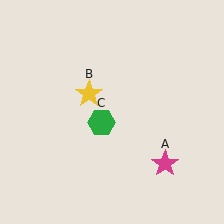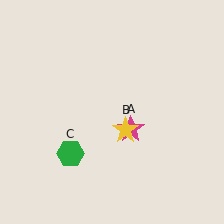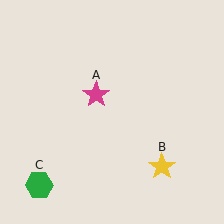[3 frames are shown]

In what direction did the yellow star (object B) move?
The yellow star (object B) moved down and to the right.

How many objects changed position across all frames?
3 objects changed position: magenta star (object A), yellow star (object B), green hexagon (object C).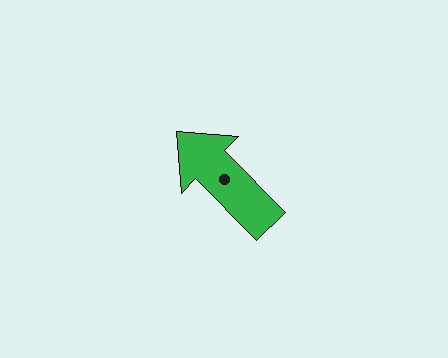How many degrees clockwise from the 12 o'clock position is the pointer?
Approximately 315 degrees.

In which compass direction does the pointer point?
Northwest.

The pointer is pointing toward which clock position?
Roughly 11 o'clock.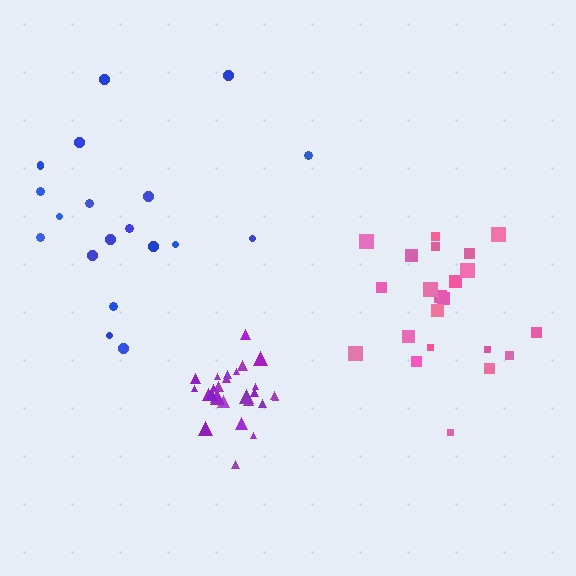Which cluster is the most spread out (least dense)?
Blue.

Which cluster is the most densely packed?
Purple.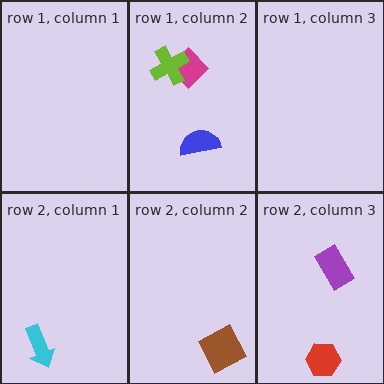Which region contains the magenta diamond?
The row 1, column 2 region.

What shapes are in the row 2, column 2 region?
The brown square.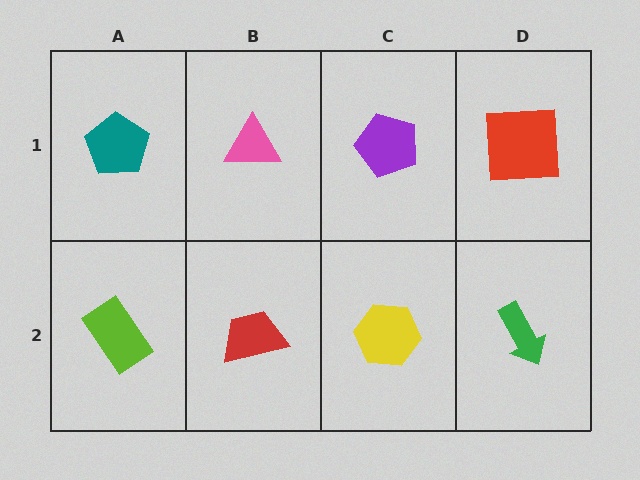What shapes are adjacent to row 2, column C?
A purple pentagon (row 1, column C), a red trapezoid (row 2, column B), a green arrow (row 2, column D).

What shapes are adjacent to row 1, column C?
A yellow hexagon (row 2, column C), a pink triangle (row 1, column B), a red square (row 1, column D).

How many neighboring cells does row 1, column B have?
3.